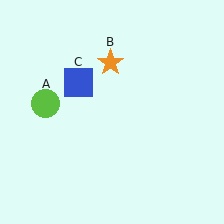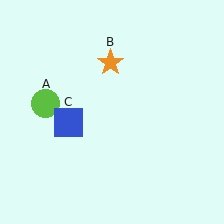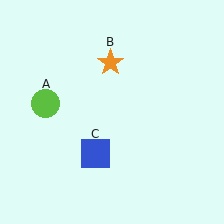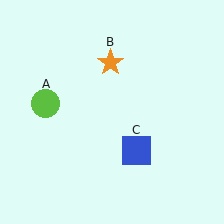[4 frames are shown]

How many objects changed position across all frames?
1 object changed position: blue square (object C).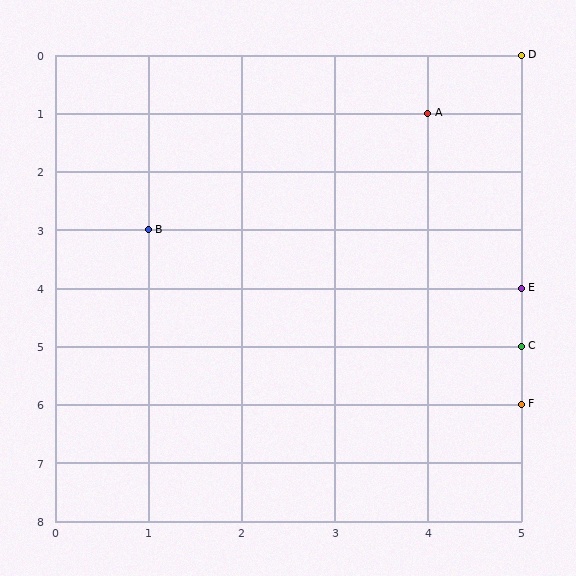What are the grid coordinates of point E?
Point E is at grid coordinates (5, 4).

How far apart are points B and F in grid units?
Points B and F are 4 columns and 3 rows apart (about 5.0 grid units diagonally).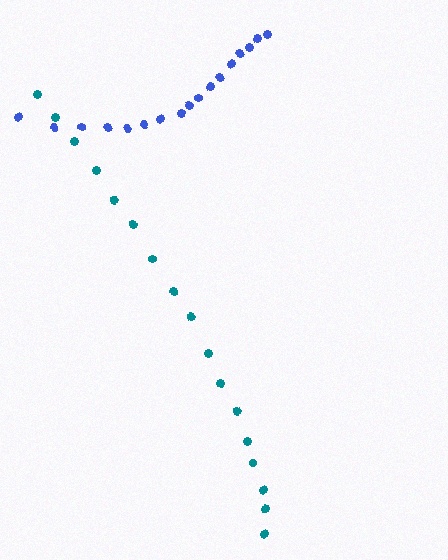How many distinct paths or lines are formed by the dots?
There are 2 distinct paths.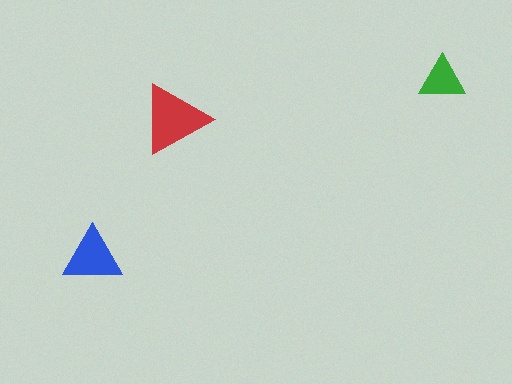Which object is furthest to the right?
The green triangle is rightmost.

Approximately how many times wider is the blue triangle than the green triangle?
About 1.5 times wider.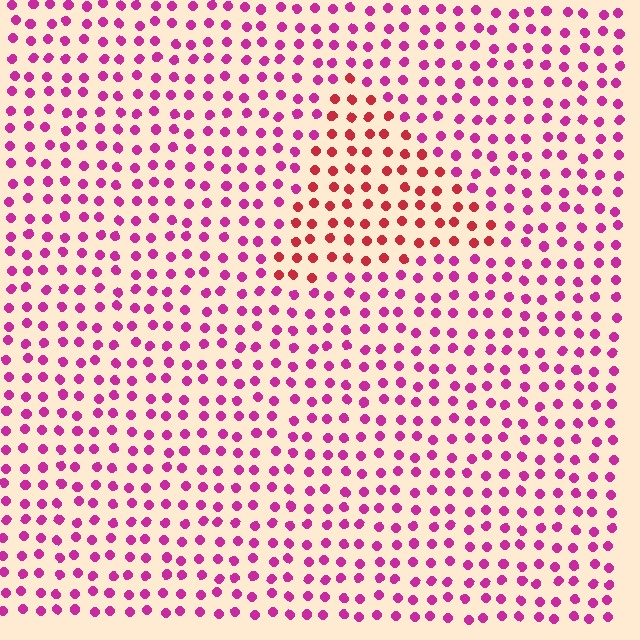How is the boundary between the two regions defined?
The boundary is defined purely by a slight shift in hue (about 38 degrees). Spacing, size, and orientation are identical on both sides.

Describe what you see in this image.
The image is filled with small magenta elements in a uniform arrangement. A triangle-shaped region is visible where the elements are tinted to a slightly different hue, forming a subtle color boundary.